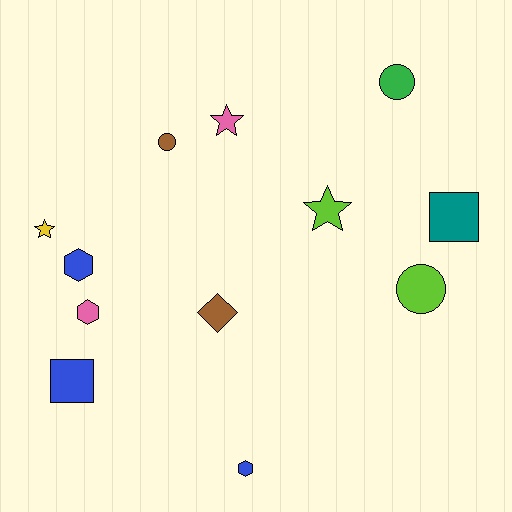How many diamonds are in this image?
There is 1 diamond.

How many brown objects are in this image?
There are 2 brown objects.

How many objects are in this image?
There are 12 objects.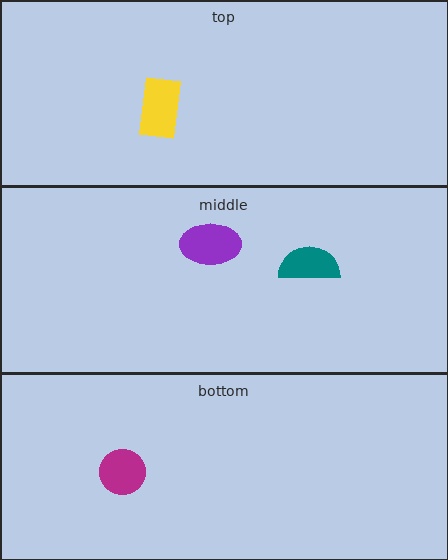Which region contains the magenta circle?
The bottom region.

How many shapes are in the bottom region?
1.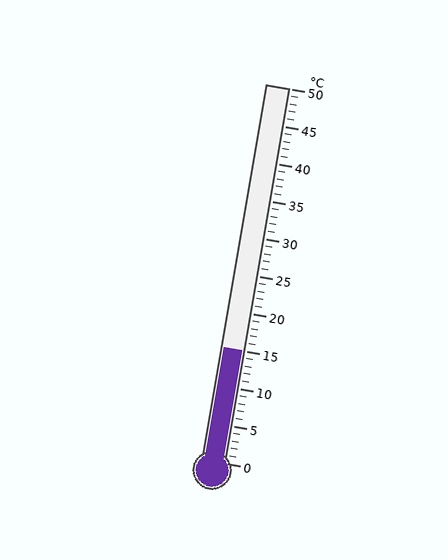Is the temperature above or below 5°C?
The temperature is above 5°C.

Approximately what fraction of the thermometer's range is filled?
The thermometer is filled to approximately 30% of its range.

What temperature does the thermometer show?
The thermometer shows approximately 15°C.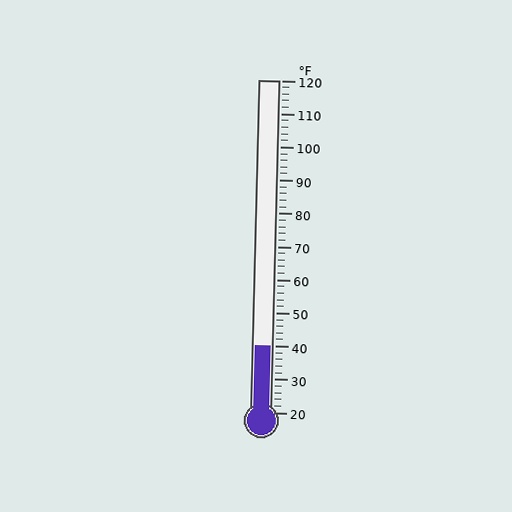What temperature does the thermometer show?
The thermometer shows approximately 40°F.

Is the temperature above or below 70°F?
The temperature is below 70°F.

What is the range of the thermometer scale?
The thermometer scale ranges from 20°F to 120°F.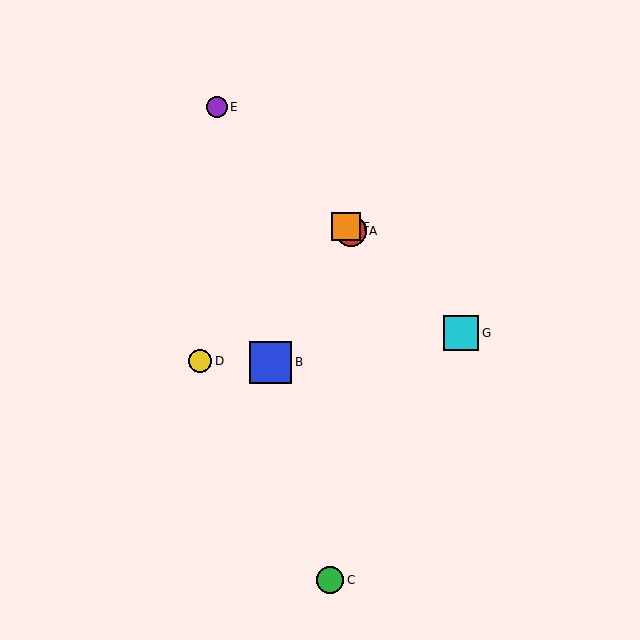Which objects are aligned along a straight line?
Objects A, E, F, G are aligned along a straight line.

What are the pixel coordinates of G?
Object G is at (461, 333).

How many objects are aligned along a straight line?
4 objects (A, E, F, G) are aligned along a straight line.